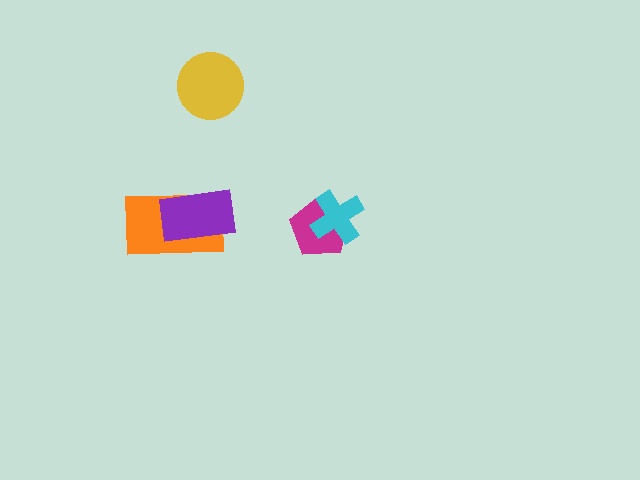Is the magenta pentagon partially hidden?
Yes, it is partially covered by another shape.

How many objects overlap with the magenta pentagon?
1 object overlaps with the magenta pentagon.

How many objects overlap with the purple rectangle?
1 object overlaps with the purple rectangle.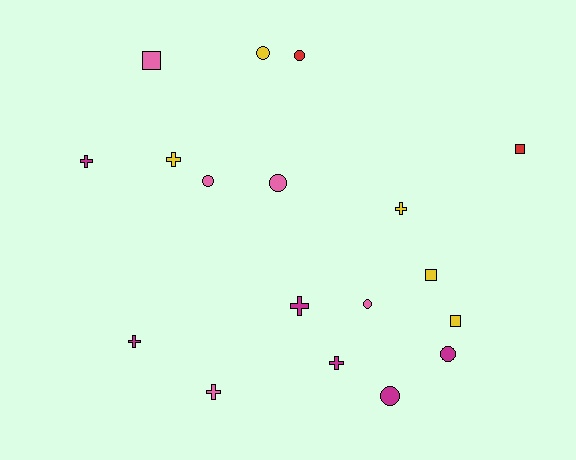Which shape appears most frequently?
Cross, with 7 objects.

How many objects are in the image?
There are 18 objects.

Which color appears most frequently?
Magenta, with 6 objects.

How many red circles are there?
There is 1 red circle.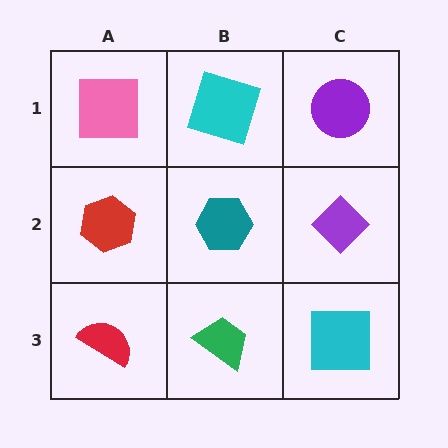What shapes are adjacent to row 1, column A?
A red hexagon (row 2, column A), a cyan square (row 1, column B).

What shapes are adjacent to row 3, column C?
A purple diamond (row 2, column C), a green trapezoid (row 3, column B).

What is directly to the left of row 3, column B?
A red semicircle.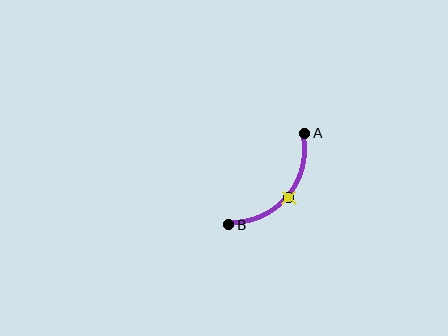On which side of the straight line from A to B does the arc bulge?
The arc bulges below and to the right of the straight line connecting A and B.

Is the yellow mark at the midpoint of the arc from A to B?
Yes. The yellow mark lies on the arc at equal arc-length from both A and B — it is the arc midpoint.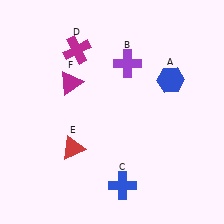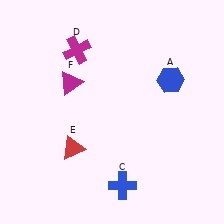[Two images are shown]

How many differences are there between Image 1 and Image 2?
There is 1 difference between the two images.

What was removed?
The purple cross (B) was removed in Image 2.